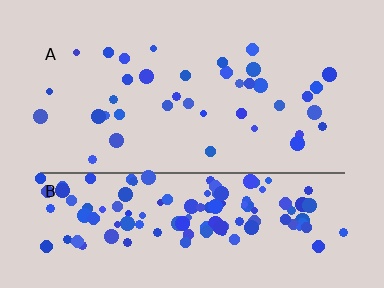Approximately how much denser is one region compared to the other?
Approximately 3.8× — region B over region A.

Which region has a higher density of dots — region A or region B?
B (the bottom).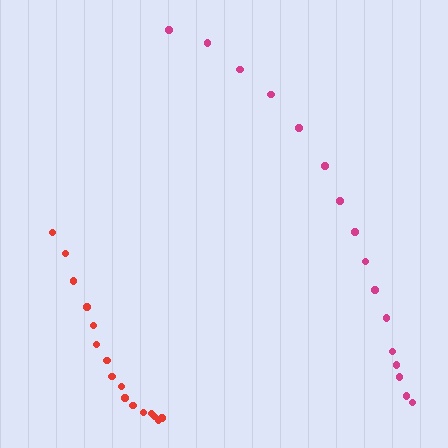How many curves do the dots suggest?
There are 2 distinct paths.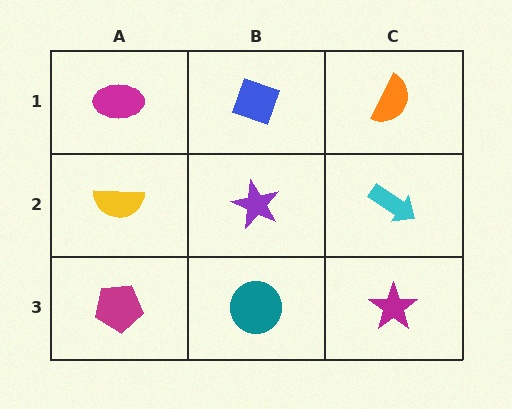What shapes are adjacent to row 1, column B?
A purple star (row 2, column B), a magenta ellipse (row 1, column A), an orange semicircle (row 1, column C).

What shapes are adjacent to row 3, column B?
A purple star (row 2, column B), a magenta pentagon (row 3, column A), a magenta star (row 3, column C).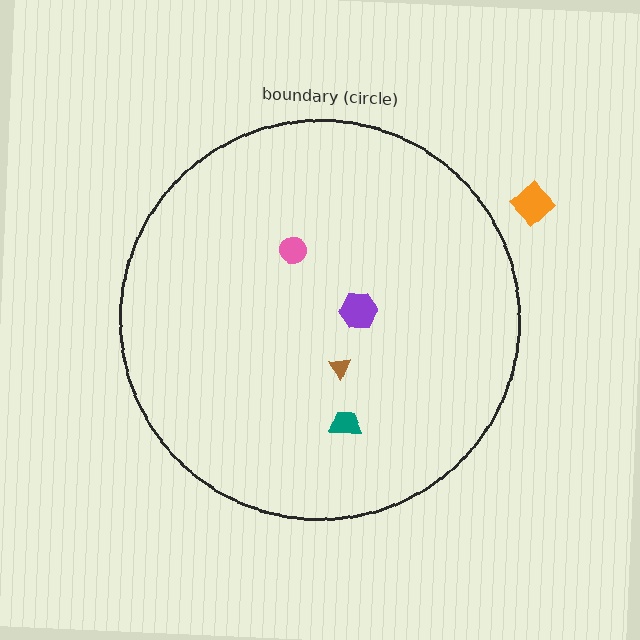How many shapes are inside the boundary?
4 inside, 1 outside.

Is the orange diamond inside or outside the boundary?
Outside.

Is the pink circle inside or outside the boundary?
Inside.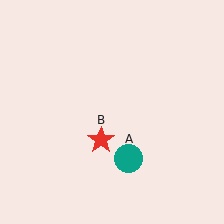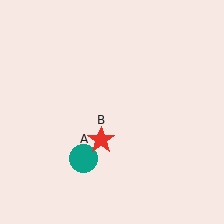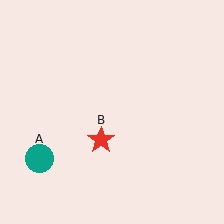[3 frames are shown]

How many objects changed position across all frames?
1 object changed position: teal circle (object A).